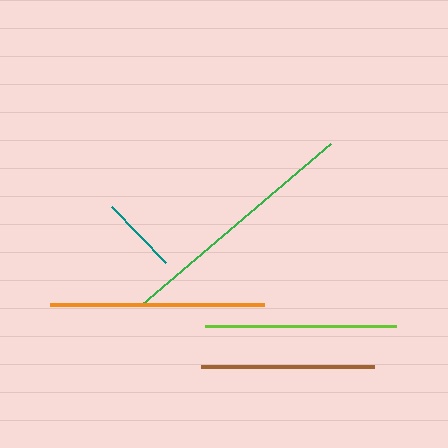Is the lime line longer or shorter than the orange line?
The orange line is longer than the lime line.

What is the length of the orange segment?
The orange segment is approximately 214 pixels long.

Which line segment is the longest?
The green line is the longest at approximately 249 pixels.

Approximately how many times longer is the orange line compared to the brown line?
The orange line is approximately 1.2 times the length of the brown line.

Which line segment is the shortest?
The teal line is the shortest at approximately 78 pixels.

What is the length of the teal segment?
The teal segment is approximately 78 pixels long.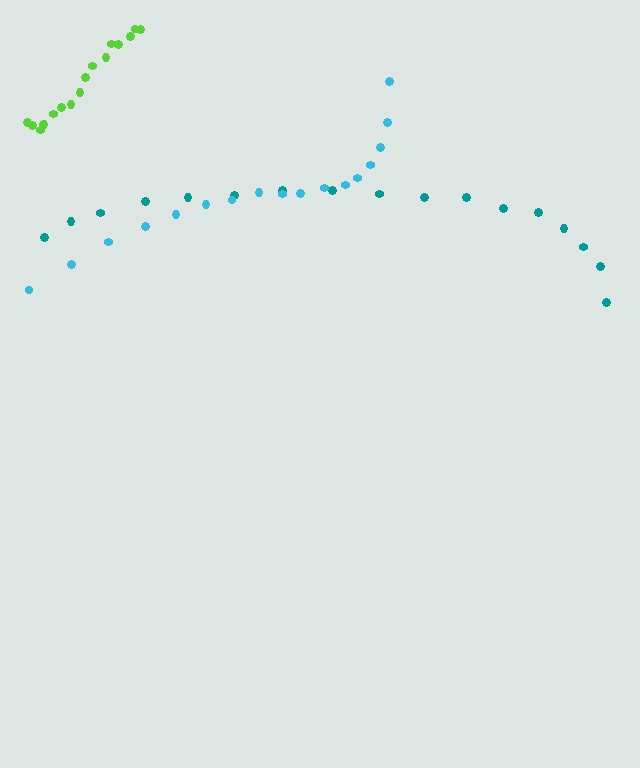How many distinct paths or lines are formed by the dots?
There are 3 distinct paths.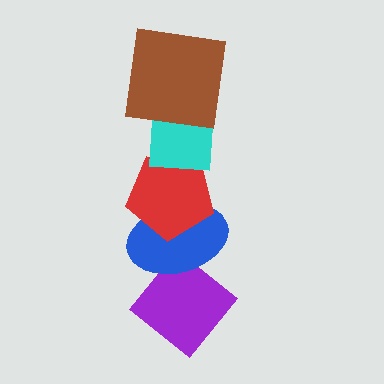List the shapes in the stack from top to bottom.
From top to bottom: the brown square, the cyan square, the red pentagon, the blue ellipse, the purple diamond.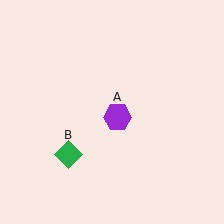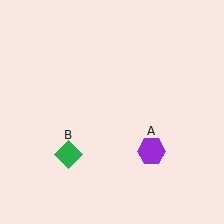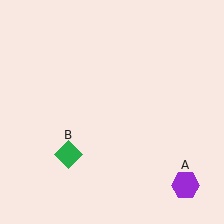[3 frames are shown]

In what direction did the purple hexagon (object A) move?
The purple hexagon (object A) moved down and to the right.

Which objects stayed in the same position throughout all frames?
Green diamond (object B) remained stationary.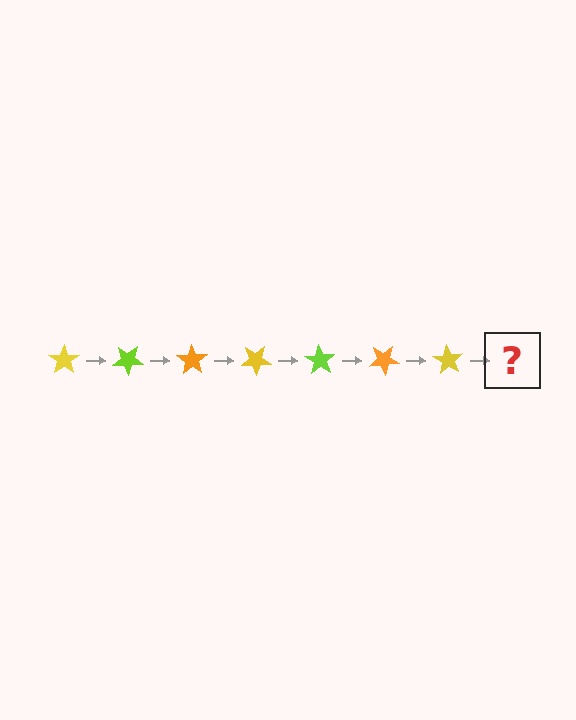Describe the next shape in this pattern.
It should be a lime star, rotated 245 degrees from the start.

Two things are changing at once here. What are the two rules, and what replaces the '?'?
The two rules are that it rotates 35 degrees each step and the color cycles through yellow, lime, and orange. The '?' should be a lime star, rotated 245 degrees from the start.